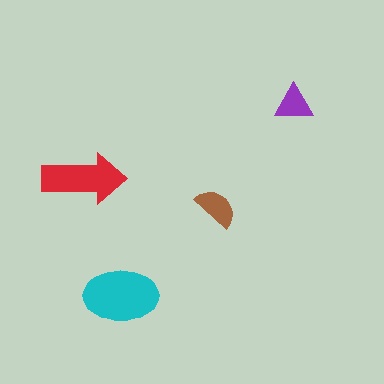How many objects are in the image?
There are 4 objects in the image.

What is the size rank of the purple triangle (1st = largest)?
4th.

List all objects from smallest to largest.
The purple triangle, the brown semicircle, the red arrow, the cyan ellipse.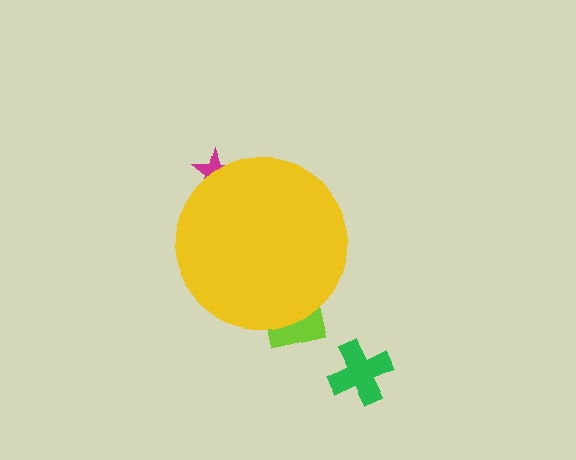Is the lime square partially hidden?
Yes, the lime square is partially hidden behind the yellow circle.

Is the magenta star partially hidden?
Yes, the magenta star is partially hidden behind the yellow circle.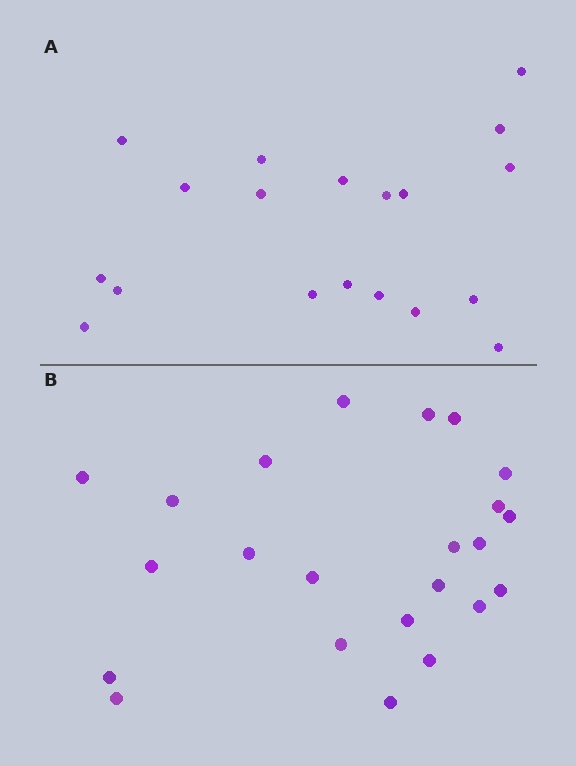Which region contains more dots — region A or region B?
Region B (the bottom region) has more dots.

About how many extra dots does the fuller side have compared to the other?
Region B has about 4 more dots than region A.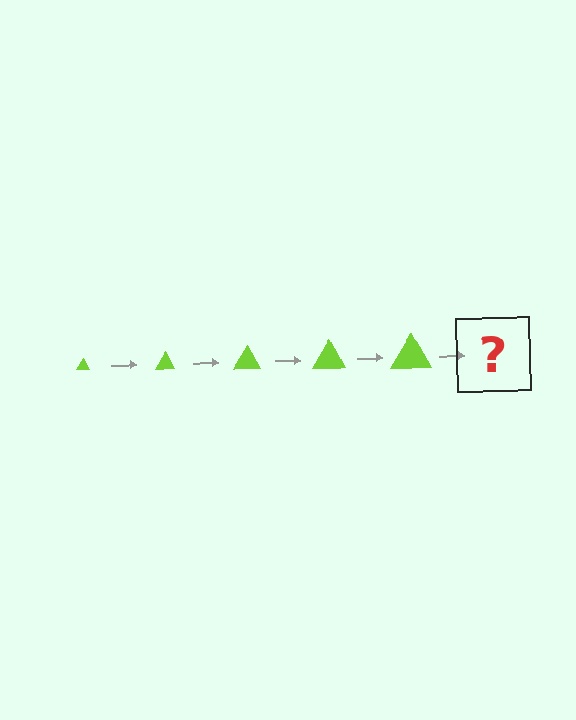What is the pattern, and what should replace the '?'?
The pattern is that the triangle gets progressively larger each step. The '?' should be a lime triangle, larger than the previous one.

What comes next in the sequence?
The next element should be a lime triangle, larger than the previous one.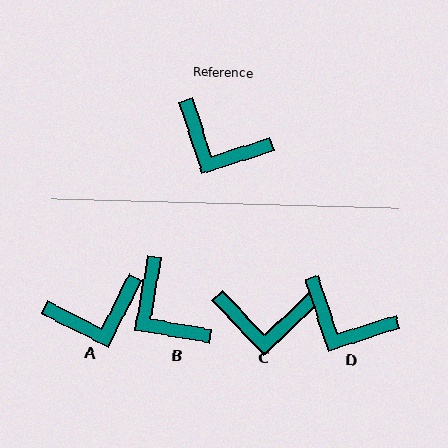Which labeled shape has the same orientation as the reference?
D.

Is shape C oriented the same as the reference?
No, it is off by about 26 degrees.